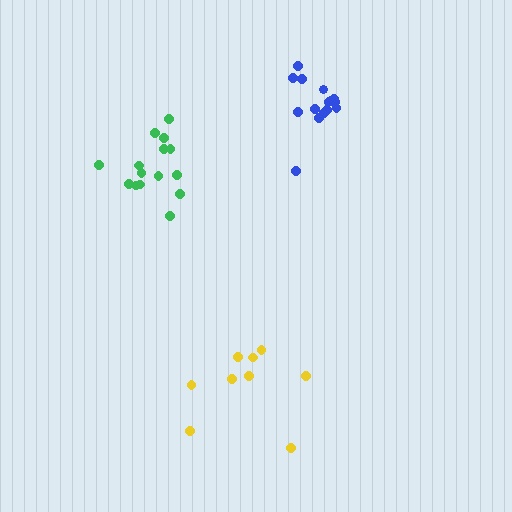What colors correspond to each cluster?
The clusters are colored: yellow, green, blue.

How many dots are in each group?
Group 1: 9 dots, Group 2: 15 dots, Group 3: 15 dots (39 total).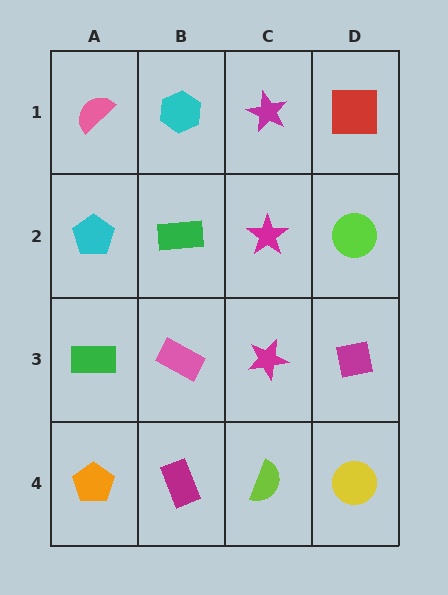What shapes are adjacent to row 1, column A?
A cyan pentagon (row 2, column A), a cyan hexagon (row 1, column B).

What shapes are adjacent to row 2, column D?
A red square (row 1, column D), a magenta square (row 3, column D), a magenta star (row 2, column C).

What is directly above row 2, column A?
A pink semicircle.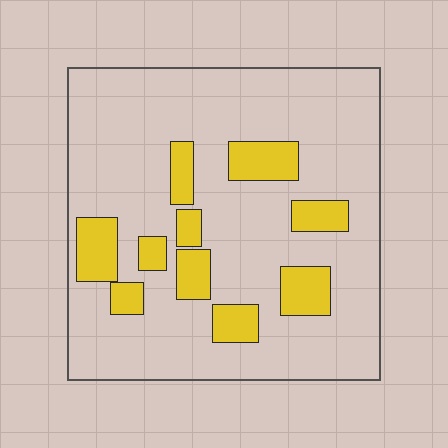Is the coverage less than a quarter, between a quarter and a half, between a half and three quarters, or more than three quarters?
Less than a quarter.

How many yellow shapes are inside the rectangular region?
10.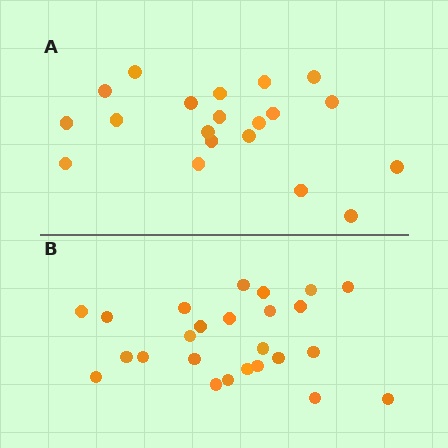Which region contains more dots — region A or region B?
Region B (the bottom region) has more dots.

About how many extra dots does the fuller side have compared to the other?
Region B has about 5 more dots than region A.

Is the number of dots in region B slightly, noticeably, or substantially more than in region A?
Region B has noticeably more, but not dramatically so. The ratio is roughly 1.2 to 1.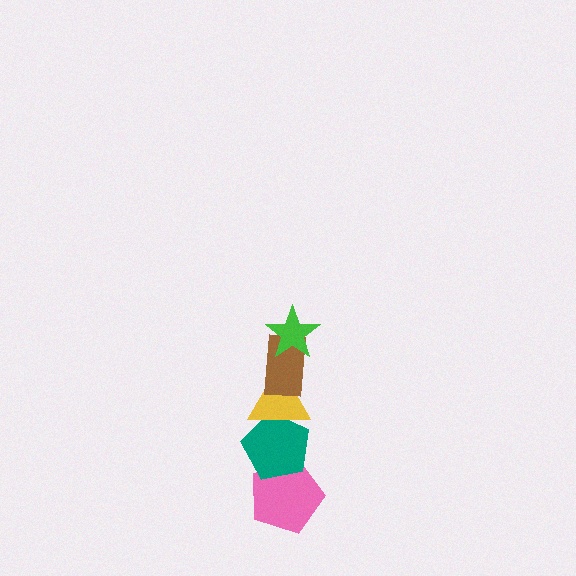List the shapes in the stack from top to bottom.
From top to bottom: the green star, the brown rectangle, the yellow triangle, the teal pentagon, the pink pentagon.